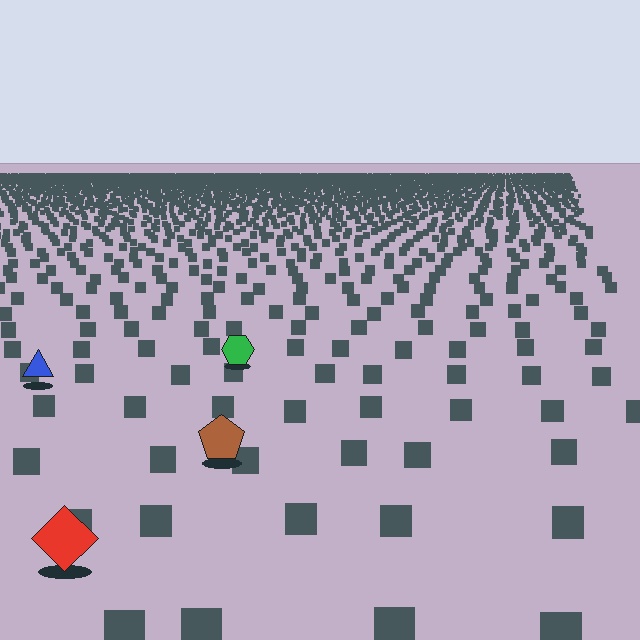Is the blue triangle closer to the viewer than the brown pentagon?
No. The brown pentagon is closer — you can tell from the texture gradient: the ground texture is coarser near it.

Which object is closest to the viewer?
The red diamond is closest. The texture marks near it are larger and more spread out.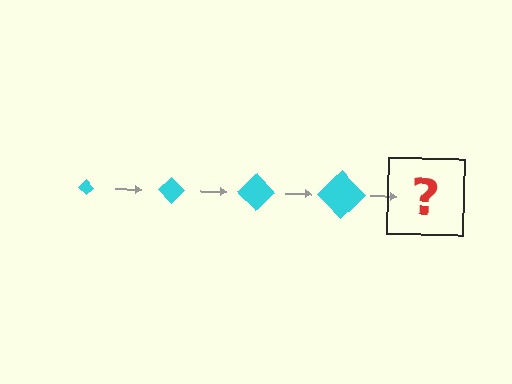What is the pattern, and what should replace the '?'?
The pattern is that the diamond gets progressively larger each step. The '?' should be a cyan diamond, larger than the previous one.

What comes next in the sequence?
The next element should be a cyan diamond, larger than the previous one.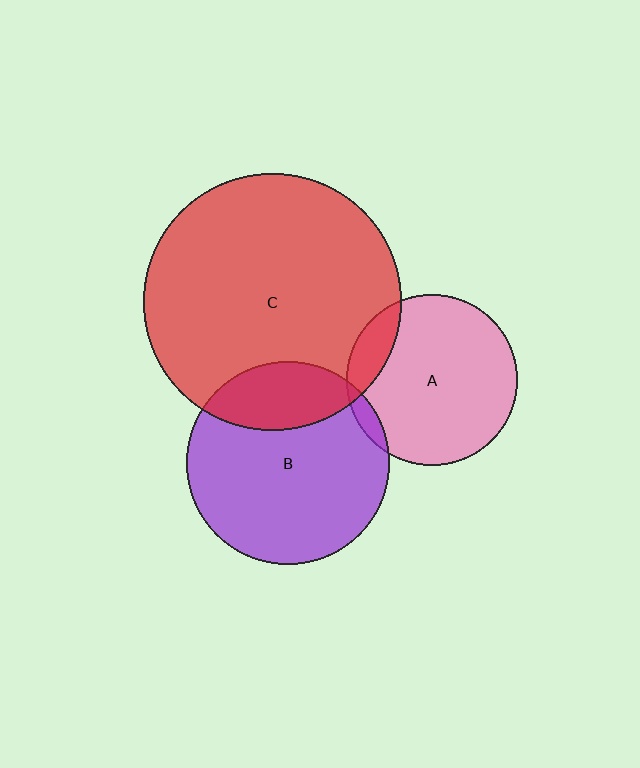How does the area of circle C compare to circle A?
Approximately 2.3 times.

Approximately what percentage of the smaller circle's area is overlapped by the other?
Approximately 25%.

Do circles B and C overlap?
Yes.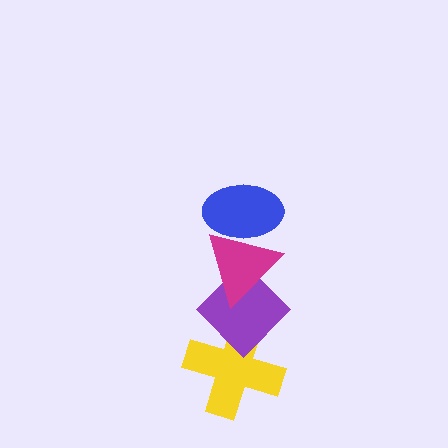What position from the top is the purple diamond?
The purple diamond is 3rd from the top.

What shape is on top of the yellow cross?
The purple diamond is on top of the yellow cross.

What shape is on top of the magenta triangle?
The blue ellipse is on top of the magenta triangle.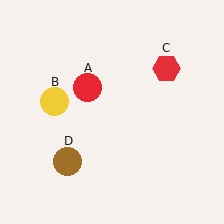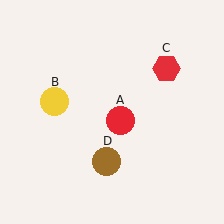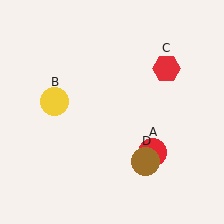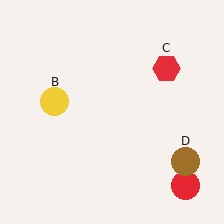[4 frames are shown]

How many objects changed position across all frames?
2 objects changed position: red circle (object A), brown circle (object D).